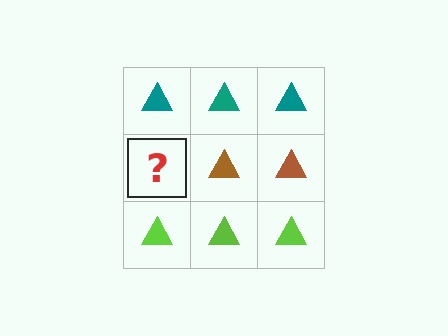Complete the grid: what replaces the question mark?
The question mark should be replaced with a brown triangle.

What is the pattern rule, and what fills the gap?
The rule is that each row has a consistent color. The gap should be filled with a brown triangle.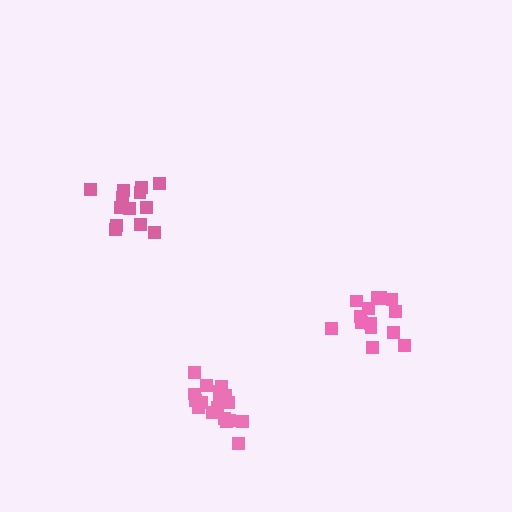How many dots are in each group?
Group 1: 18 dots, Group 2: 13 dots, Group 3: 15 dots (46 total).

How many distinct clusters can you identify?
There are 3 distinct clusters.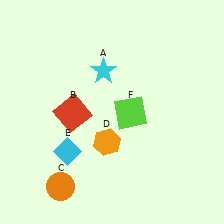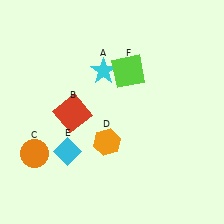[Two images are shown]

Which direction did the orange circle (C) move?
The orange circle (C) moved up.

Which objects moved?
The objects that moved are: the orange circle (C), the lime square (F).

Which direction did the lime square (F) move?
The lime square (F) moved up.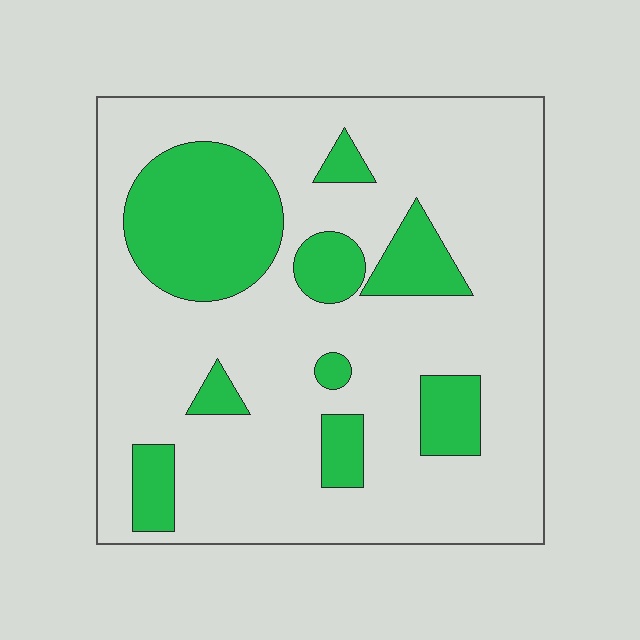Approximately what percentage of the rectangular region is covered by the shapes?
Approximately 25%.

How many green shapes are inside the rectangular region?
9.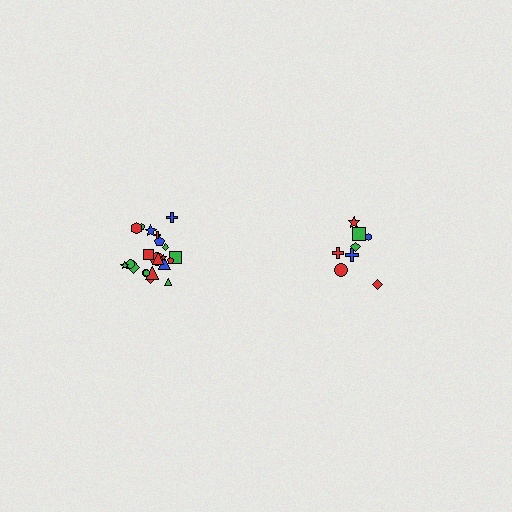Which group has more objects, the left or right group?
The left group.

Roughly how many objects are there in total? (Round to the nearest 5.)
Roughly 30 objects in total.